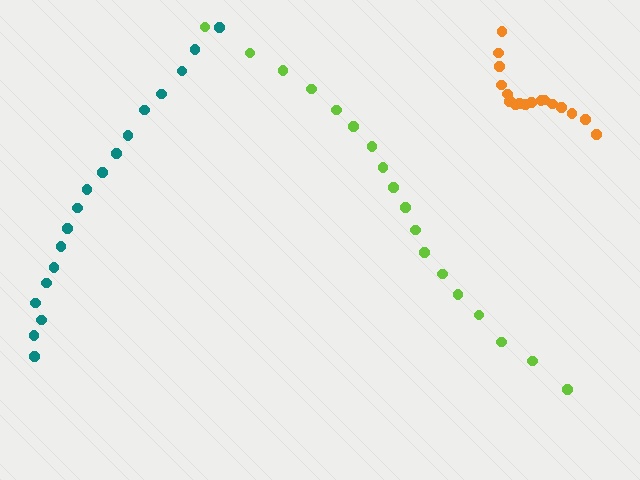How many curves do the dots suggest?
There are 3 distinct paths.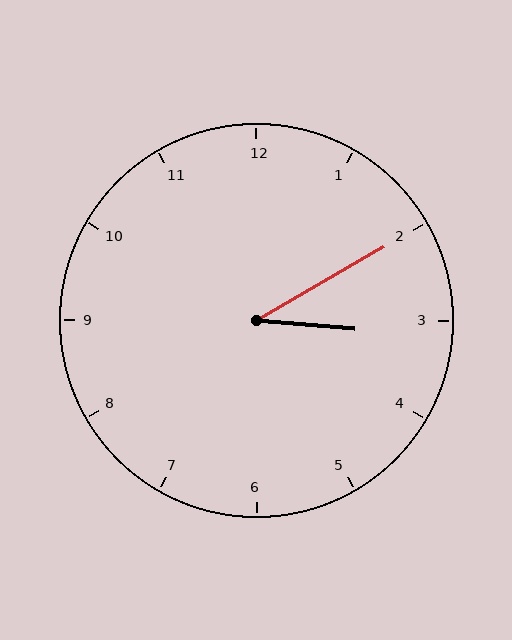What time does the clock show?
3:10.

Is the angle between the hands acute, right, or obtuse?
It is acute.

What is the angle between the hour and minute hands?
Approximately 35 degrees.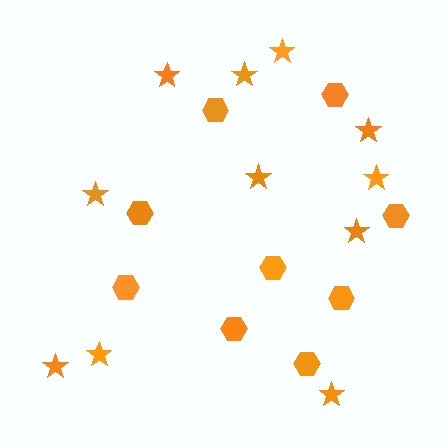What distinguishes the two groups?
There are 2 groups: one group of hexagons (9) and one group of stars (11).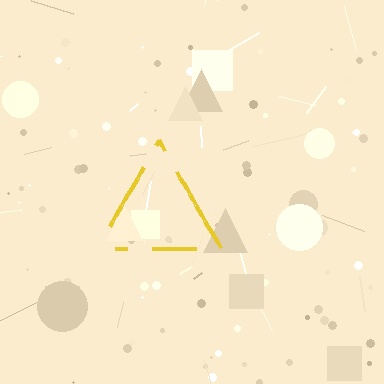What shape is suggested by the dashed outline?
The dashed outline suggests a triangle.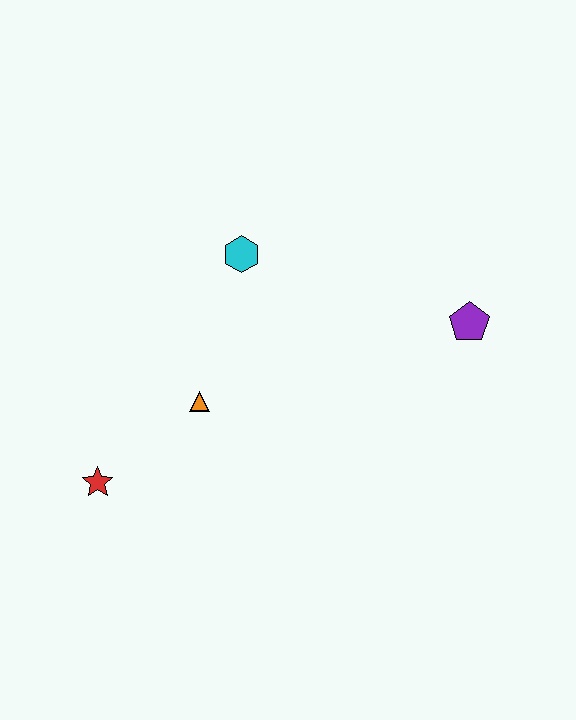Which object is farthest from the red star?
The purple pentagon is farthest from the red star.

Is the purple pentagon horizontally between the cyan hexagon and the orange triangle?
No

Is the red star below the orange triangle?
Yes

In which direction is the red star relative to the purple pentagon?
The red star is to the left of the purple pentagon.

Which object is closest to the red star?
The orange triangle is closest to the red star.